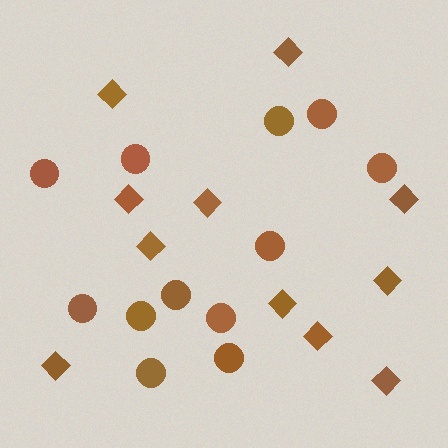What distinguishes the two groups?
There are 2 groups: one group of diamonds (11) and one group of circles (12).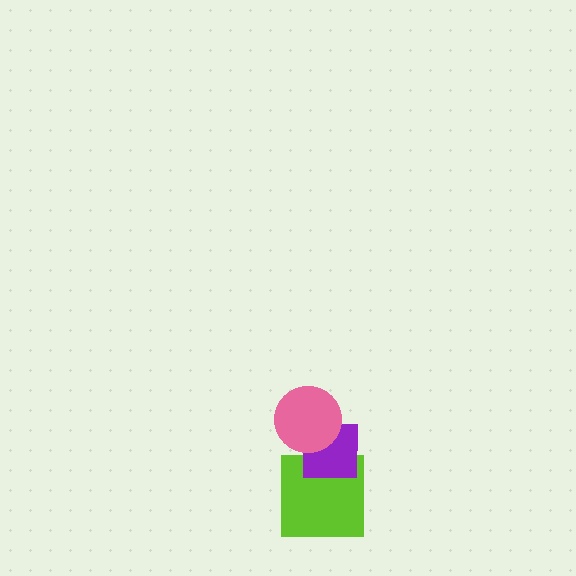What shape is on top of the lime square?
The purple square is on top of the lime square.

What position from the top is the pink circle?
The pink circle is 1st from the top.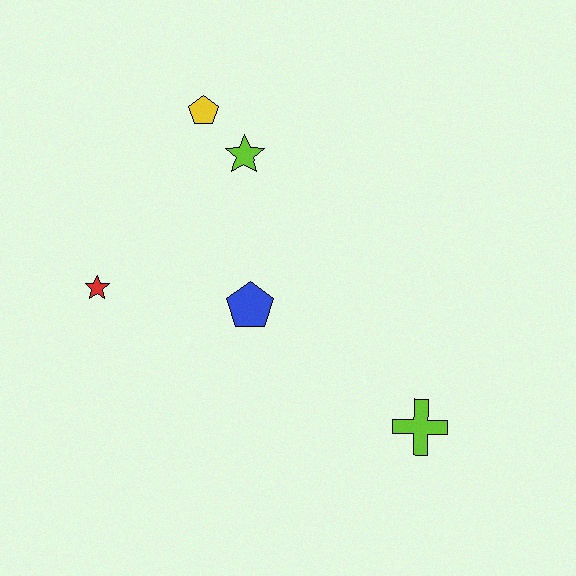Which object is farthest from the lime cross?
The yellow pentagon is farthest from the lime cross.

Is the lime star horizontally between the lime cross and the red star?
Yes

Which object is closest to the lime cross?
The blue pentagon is closest to the lime cross.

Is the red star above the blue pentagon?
Yes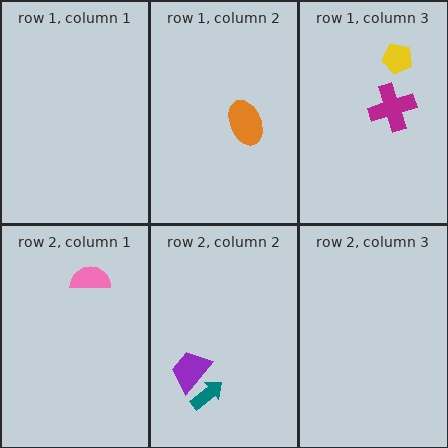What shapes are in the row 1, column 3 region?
The magenta cross, the yellow pentagon.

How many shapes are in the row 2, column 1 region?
1.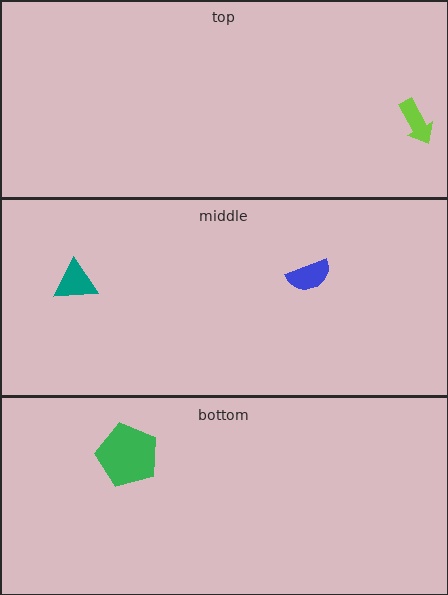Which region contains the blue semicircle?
The middle region.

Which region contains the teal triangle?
The middle region.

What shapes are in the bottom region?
The green pentagon.